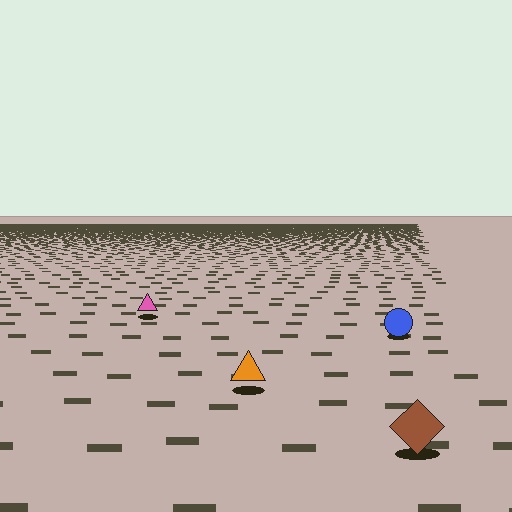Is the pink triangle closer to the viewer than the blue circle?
No. The blue circle is closer — you can tell from the texture gradient: the ground texture is coarser near it.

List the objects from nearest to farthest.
From nearest to farthest: the brown diamond, the orange triangle, the blue circle, the pink triangle.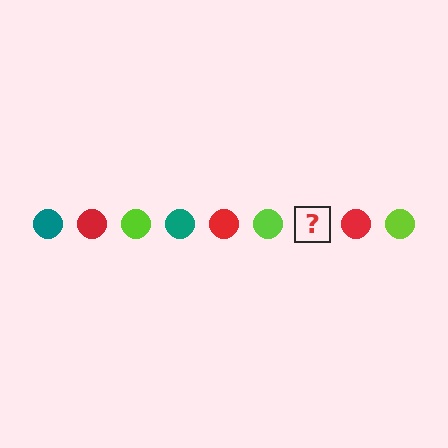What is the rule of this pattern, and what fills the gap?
The rule is that the pattern cycles through teal, red, lime circles. The gap should be filled with a teal circle.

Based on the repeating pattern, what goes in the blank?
The blank should be a teal circle.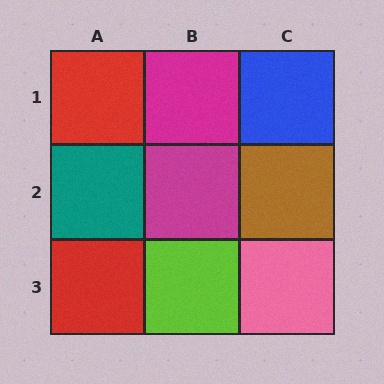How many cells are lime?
1 cell is lime.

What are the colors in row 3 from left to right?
Red, lime, pink.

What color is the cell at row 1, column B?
Magenta.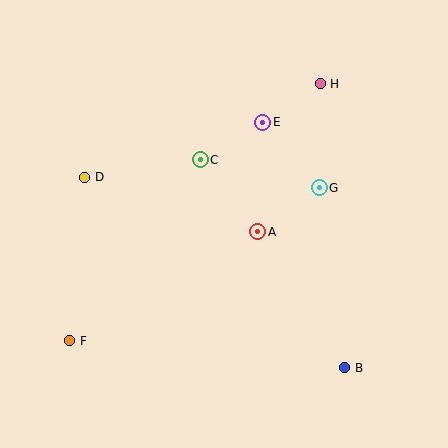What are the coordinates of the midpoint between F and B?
The midpoint between F and B is at (207, 354).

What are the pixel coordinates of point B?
Point B is at (345, 368).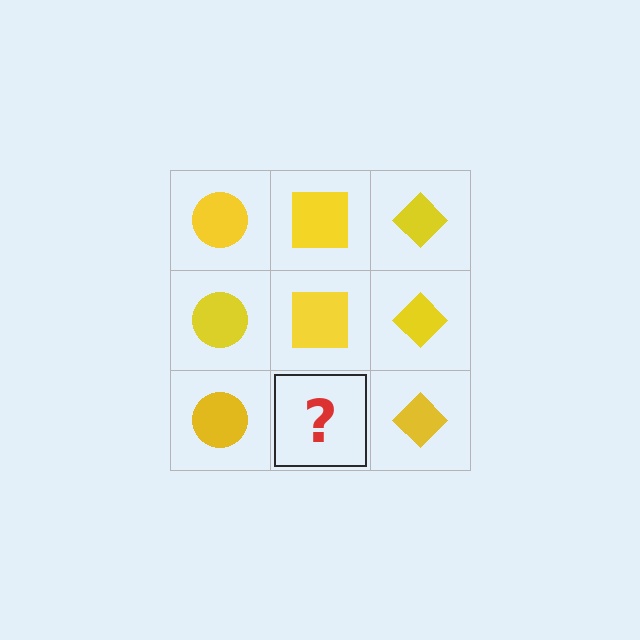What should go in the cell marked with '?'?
The missing cell should contain a yellow square.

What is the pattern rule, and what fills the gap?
The rule is that each column has a consistent shape. The gap should be filled with a yellow square.